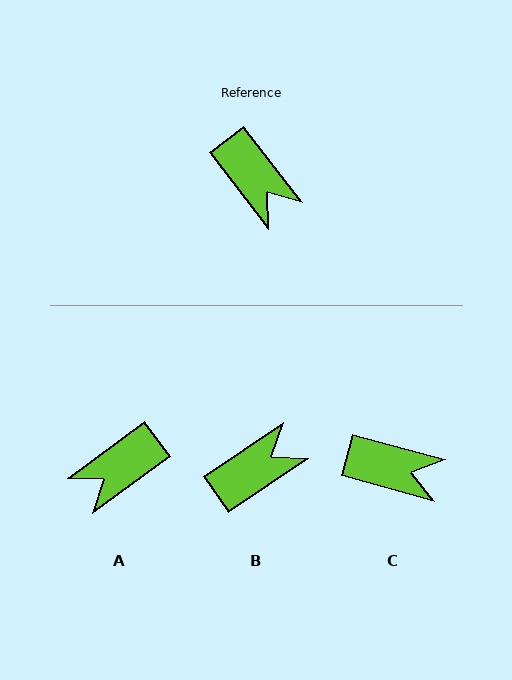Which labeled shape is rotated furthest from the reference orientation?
A, about 91 degrees away.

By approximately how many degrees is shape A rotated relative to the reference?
Approximately 91 degrees clockwise.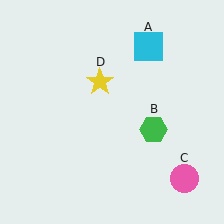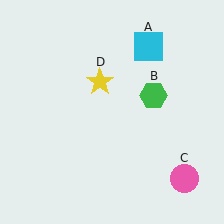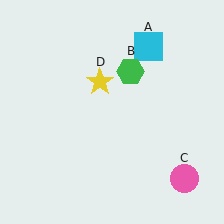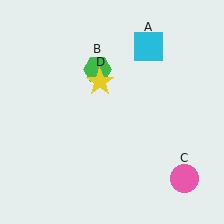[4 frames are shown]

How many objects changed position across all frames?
1 object changed position: green hexagon (object B).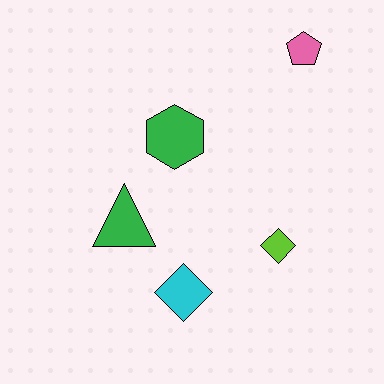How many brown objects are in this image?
There are no brown objects.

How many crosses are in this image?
There are no crosses.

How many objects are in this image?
There are 5 objects.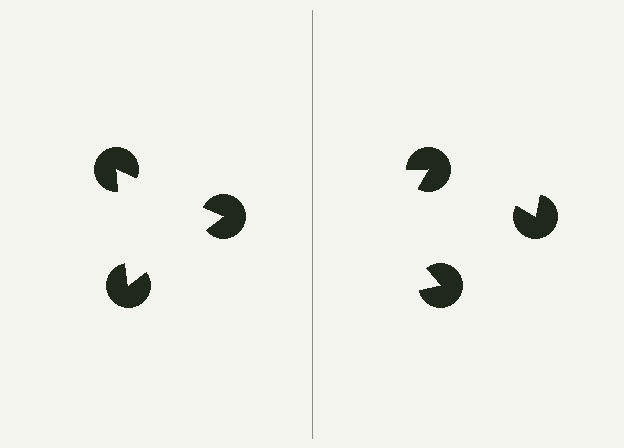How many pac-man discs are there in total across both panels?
6 — 3 on each side.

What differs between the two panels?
The pac-man discs are positioned identically on both sides; only the wedge orientations differ. On the left they align to a triangle; on the right they are misaligned.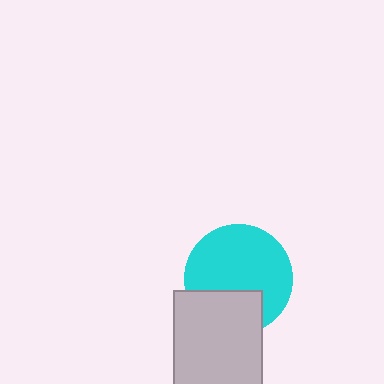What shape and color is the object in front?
The object in front is a light gray rectangle.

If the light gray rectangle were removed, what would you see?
You would see the complete cyan circle.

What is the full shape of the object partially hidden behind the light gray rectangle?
The partially hidden object is a cyan circle.